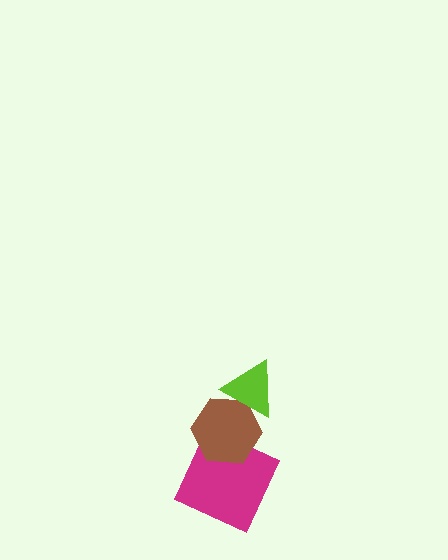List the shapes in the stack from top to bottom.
From top to bottom: the lime triangle, the brown hexagon, the magenta square.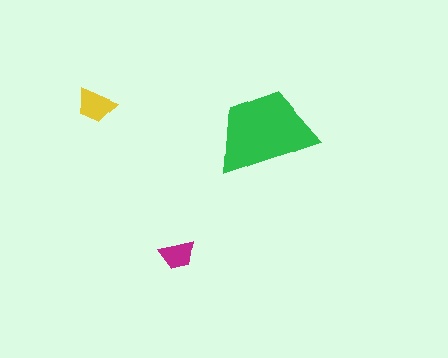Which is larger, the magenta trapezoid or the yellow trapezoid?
The yellow one.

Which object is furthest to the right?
The green trapezoid is rightmost.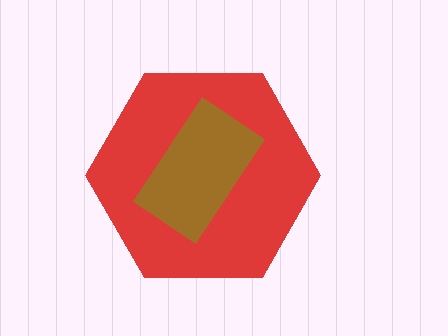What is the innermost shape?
The brown rectangle.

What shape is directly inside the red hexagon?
The brown rectangle.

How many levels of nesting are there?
2.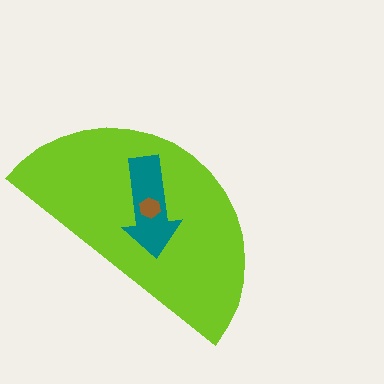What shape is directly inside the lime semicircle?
The teal arrow.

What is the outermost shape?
The lime semicircle.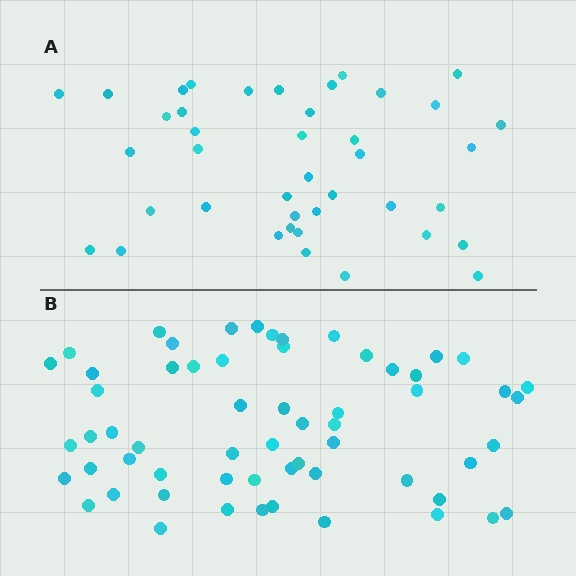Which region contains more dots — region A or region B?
Region B (the bottom region) has more dots.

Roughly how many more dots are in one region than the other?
Region B has approximately 20 more dots than region A.